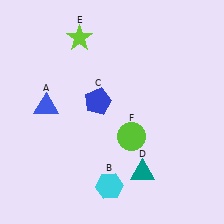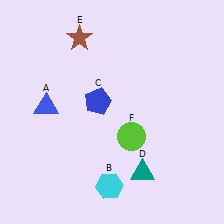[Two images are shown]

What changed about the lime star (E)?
In Image 1, E is lime. In Image 2, it changed to brown.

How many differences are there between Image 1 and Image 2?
There is 1 difference between the two images.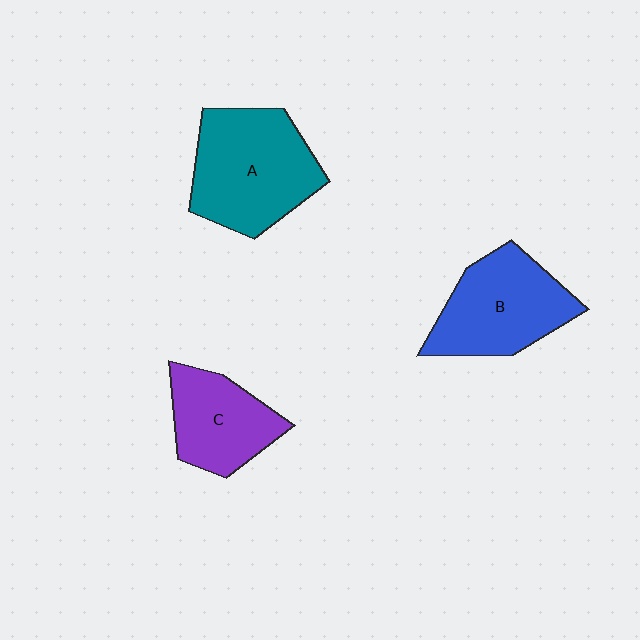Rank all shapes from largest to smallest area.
From largest to smallest: A (teal), B (blue), C (purple).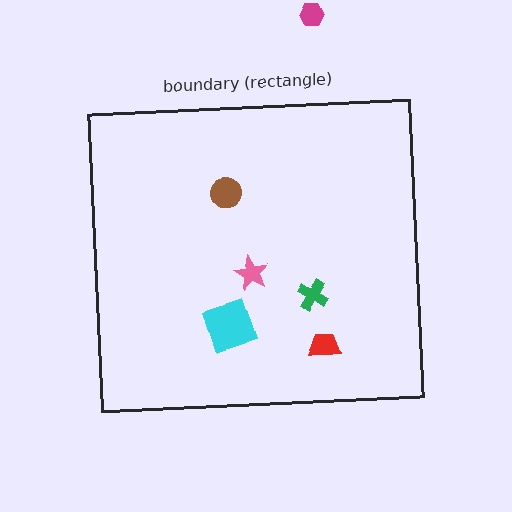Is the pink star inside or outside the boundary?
Inside.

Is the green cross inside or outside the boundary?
Inside.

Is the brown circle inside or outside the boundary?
Inside.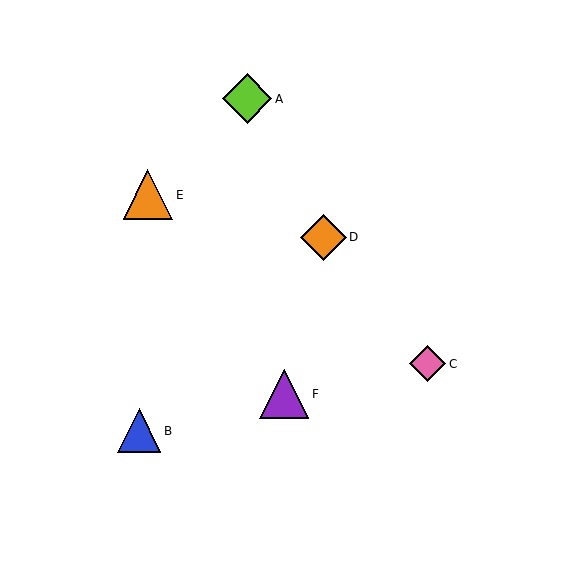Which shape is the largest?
The lime diamond (labeled A) is the largest.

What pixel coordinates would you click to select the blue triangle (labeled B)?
Click at (139, 431) to select the blue triangle B.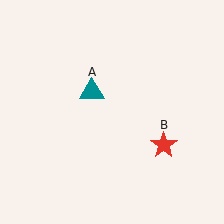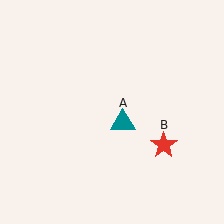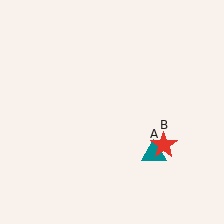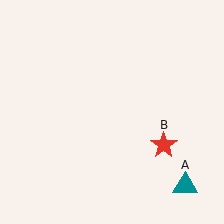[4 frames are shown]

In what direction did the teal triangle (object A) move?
The teal triangle (object A) moved down and to the right.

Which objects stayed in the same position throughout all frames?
Red star (object B) remained stationary.